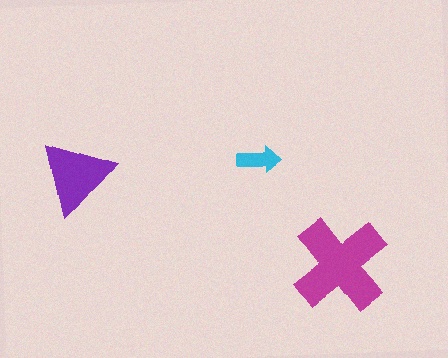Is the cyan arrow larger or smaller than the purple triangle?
Smaller.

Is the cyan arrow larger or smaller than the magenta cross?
Smaller.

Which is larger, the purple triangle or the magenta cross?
The magenta cross.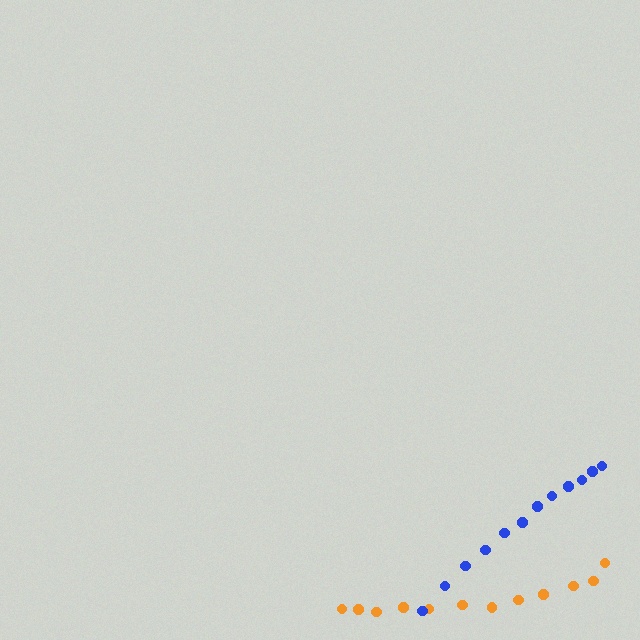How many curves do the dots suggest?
There are 2 distinct paths.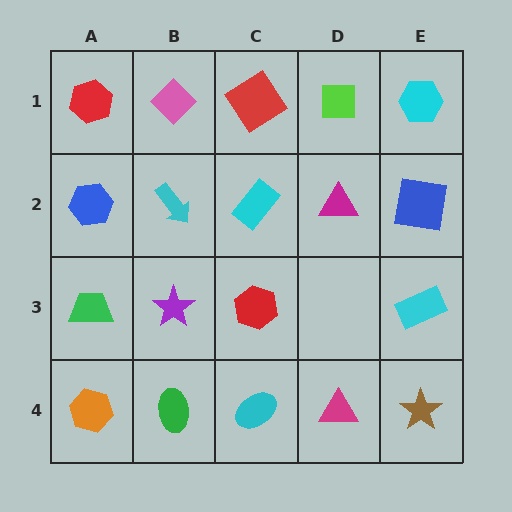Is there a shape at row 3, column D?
No, that cell is empty.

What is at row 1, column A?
A red hexagon.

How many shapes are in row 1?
5 shapes.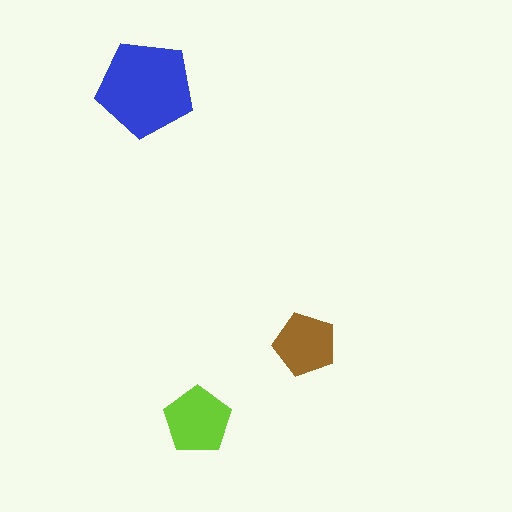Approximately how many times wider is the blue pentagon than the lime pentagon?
About 1.5 times wider.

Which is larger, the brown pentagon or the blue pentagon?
The blue one.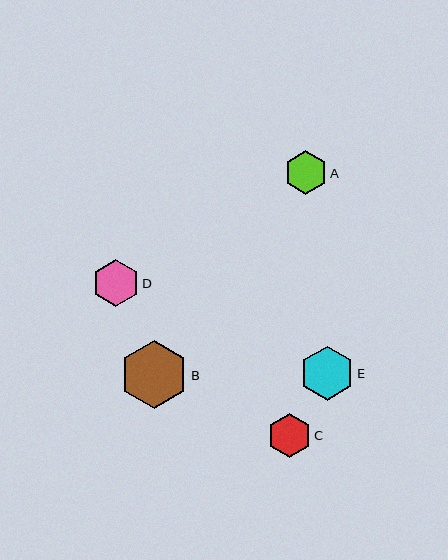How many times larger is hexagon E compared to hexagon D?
Hexagon E is approximately 1.1 times the size of hexagon D.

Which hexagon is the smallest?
Hexagon A is the smallest with a size of approximately 43 pixels.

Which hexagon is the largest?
Hexagon B is the largest with a size of approximately 67 pixels.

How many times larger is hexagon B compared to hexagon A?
Hexagon B is approximately 1.6 times the size of hexagon A.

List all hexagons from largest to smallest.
From largest to smallest: B, E, D, C, A.